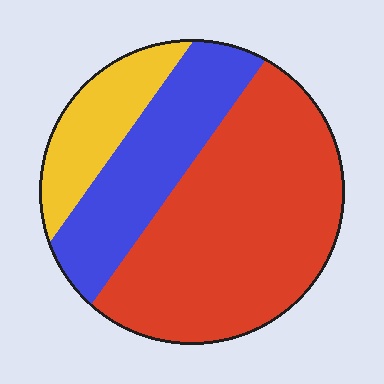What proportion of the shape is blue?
Blue covers about 25% of the shape.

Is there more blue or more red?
Red.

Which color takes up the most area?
Red, at roughly 55%.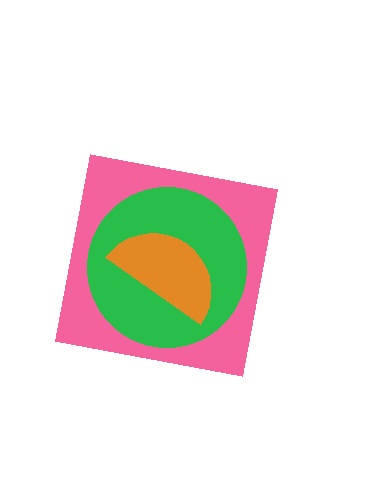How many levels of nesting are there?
3.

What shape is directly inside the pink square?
The green circle.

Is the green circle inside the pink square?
Yes.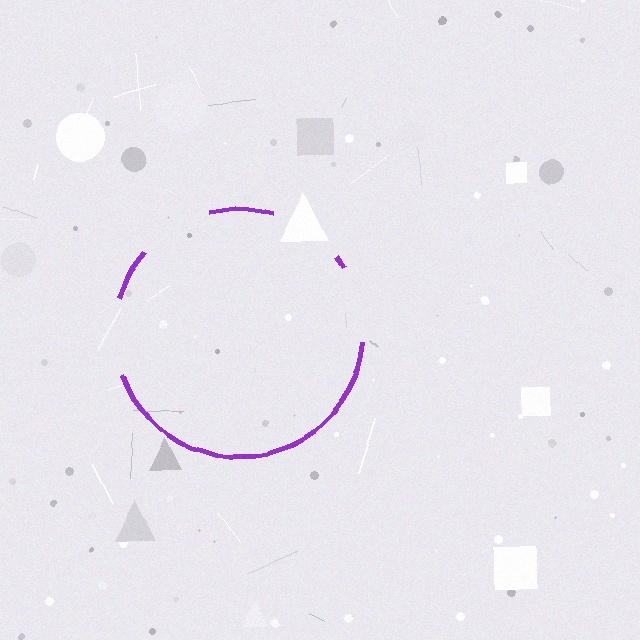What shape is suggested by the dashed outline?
The dashed outline suggests a circle.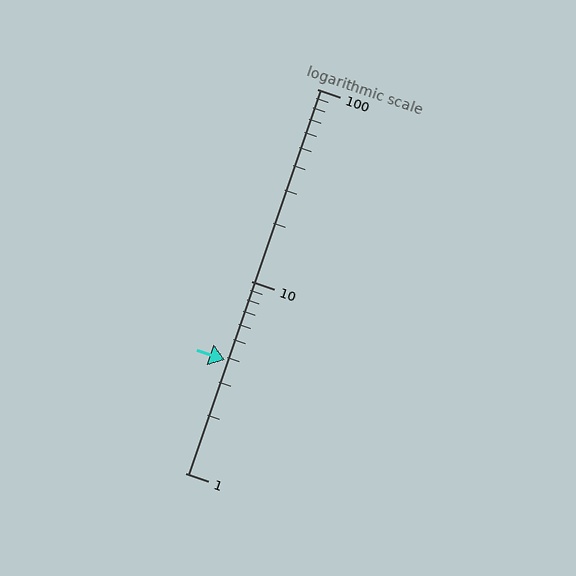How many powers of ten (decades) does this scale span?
The scale spans 2 decades, from 1 to 100.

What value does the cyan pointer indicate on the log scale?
The pointer indicates approximately 3.9.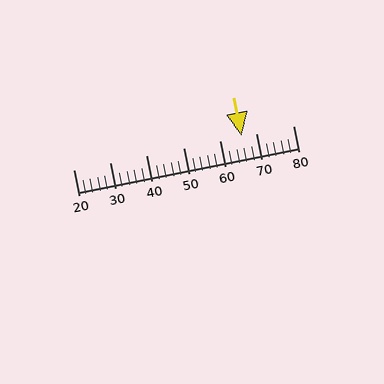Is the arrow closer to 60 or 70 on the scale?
The arrow is closer to 70.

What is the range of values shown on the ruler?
The ruler shows values from 20 to 80.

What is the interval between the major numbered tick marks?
The major tick marks are spaced 10 units apart.